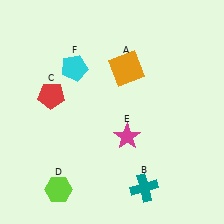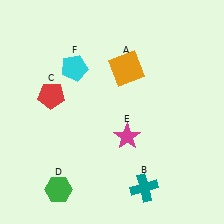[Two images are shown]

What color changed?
The hexagon (D) changed from lime in Image 1 to green in Image 2.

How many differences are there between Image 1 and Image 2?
There is 1 difference between the two images.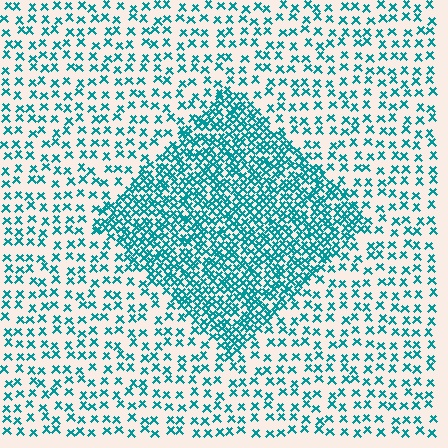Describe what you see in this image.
The image contains small teal elements arranged at two different densities. A diamond-shaped region is visible where the elements are more densely packed than the surrounding area.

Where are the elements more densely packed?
The elements are more densely packed inside the diamond boundary.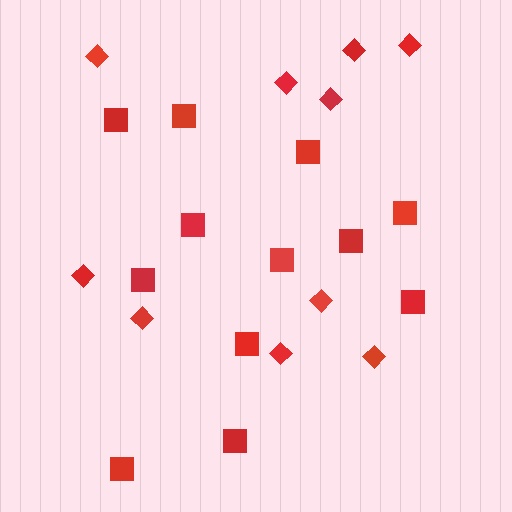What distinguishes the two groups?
There are 2 groups: one group of squares (12) and one group of diamonds (10).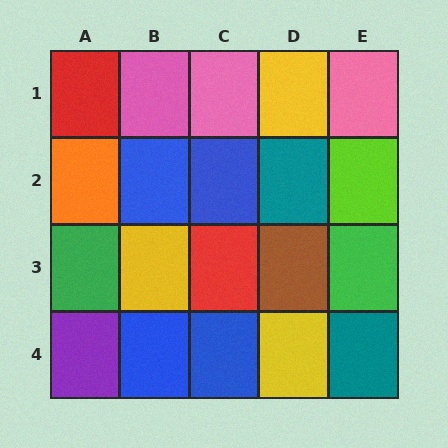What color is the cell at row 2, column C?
Blue.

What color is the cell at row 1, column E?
Pink.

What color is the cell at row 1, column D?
Yellow.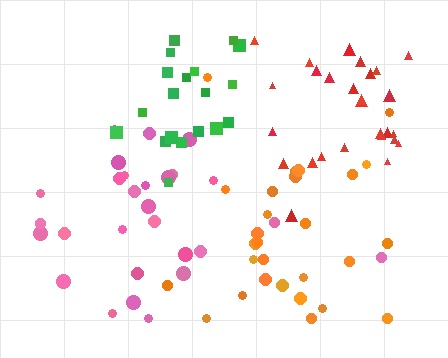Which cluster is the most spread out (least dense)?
Orange.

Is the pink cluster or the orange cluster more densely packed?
Pink.